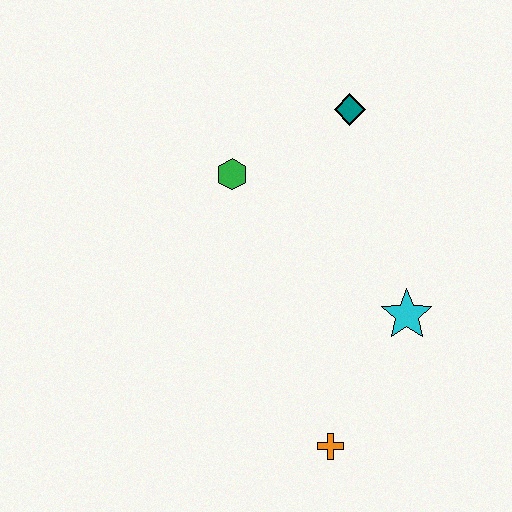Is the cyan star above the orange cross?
Yes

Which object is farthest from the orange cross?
The teal diamond is farthest from the orange cross.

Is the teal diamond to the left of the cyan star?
Yes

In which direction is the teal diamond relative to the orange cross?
The teal diamond is above the orange cross.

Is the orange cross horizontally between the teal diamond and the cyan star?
No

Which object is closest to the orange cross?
The cyan star is closest to the orange cross.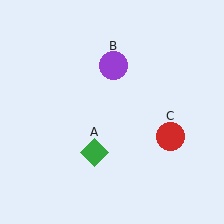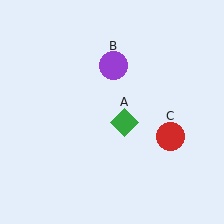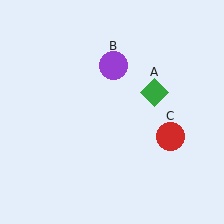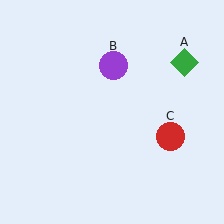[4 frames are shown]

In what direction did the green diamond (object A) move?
The green diamond (object A) moved up and to the right.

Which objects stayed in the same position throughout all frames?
Purple circle (object B) and red circle (object C) remained stationary.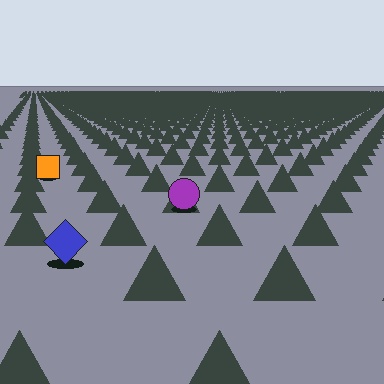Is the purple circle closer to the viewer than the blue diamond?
No. The blue diamond is closer — you can tell from the texture gradient: the ground texture is coarser near it.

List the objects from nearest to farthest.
From nearest to farthest: the blue diamond, the purple circle, the orange square.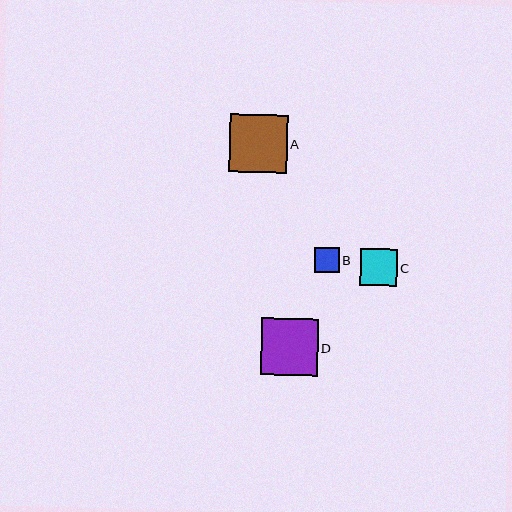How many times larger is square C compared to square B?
Square C is approximately 1.5 times the size of square B.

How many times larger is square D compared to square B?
Square D is approximately 2.3 times the size of square B.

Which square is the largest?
Square A is the largest with a size of approximately 57 pixels.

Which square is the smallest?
Square B is the smallest with a size of approximately 25 pixels.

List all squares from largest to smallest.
From largest to smallest: A, D, C, B.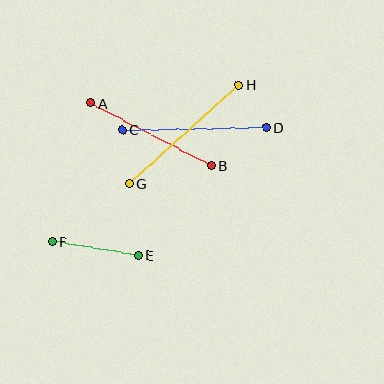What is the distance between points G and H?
The distance is approximately 147 pixels.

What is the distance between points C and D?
The distance is approximately 144 pixels.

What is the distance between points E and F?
The distance is approximately 87 pixels.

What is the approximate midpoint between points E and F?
The midpoint is at approximately (95, 249) pixels.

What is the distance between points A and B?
The distance is approximately 135 pixels.